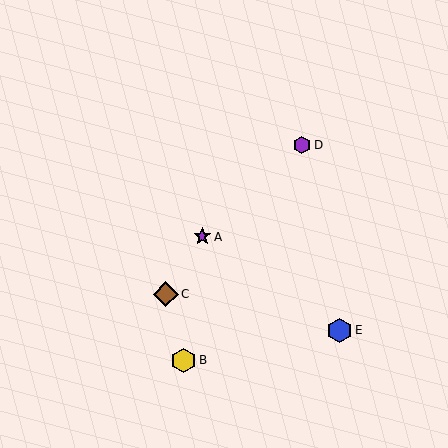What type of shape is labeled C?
Shape C is a brown diamond.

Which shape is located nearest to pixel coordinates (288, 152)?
The purple hexagon (labeled D) at (302, 145) is nearest to that location.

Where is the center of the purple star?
The center of the purple star is at (202, 237).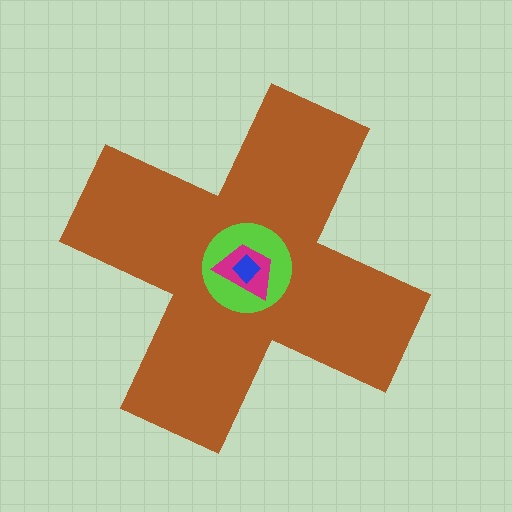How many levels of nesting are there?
4.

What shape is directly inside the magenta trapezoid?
The blue diamond.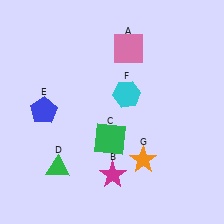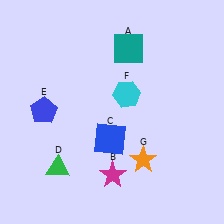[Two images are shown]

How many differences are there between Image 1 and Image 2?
There are 2 differences between the two images.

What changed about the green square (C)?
In Image 1, C is green. In Image 2, it changed to blue.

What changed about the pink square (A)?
In Image 1, A is pink. In Image 2, it changed to teal.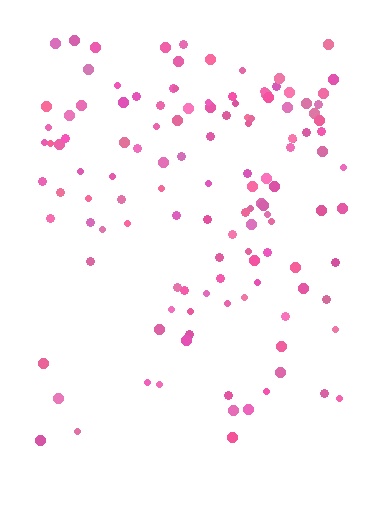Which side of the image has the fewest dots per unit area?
The bottom.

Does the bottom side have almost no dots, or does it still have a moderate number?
Still a moderate number, just noticeably fewer than the top.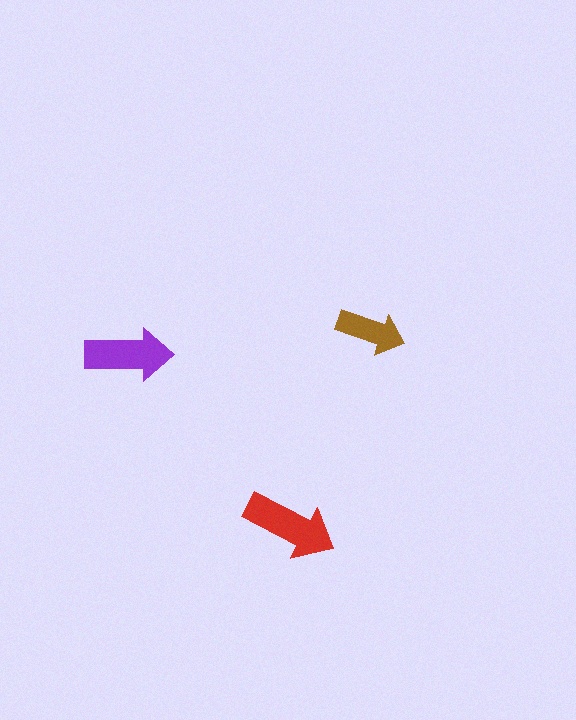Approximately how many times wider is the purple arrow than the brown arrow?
About 1.5 times wider.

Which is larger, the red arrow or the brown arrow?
The red one.